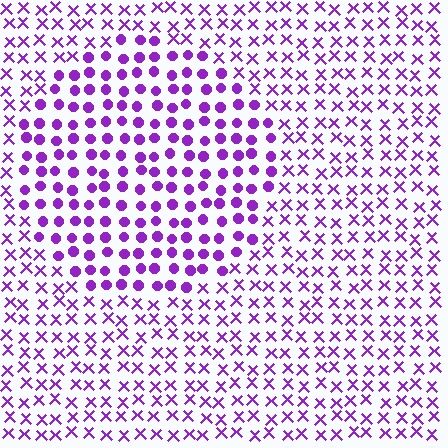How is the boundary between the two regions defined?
The boundary is defined by a change in element shape: circles inside vs. X marks outside. All elements share the same color and spacing.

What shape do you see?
I see a circle.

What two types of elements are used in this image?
The image uses circles inside the circle region and X marks outside it.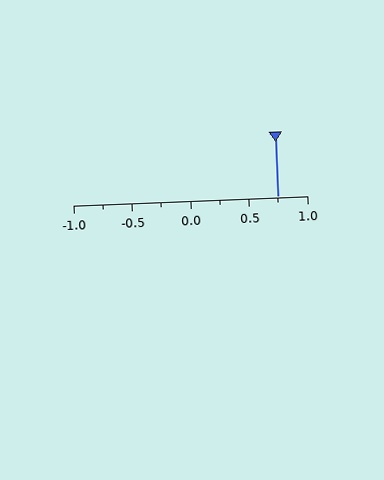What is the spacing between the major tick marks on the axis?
The major ticks are spaced 0.5 apart.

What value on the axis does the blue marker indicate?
The marker indicates approximately 0.75.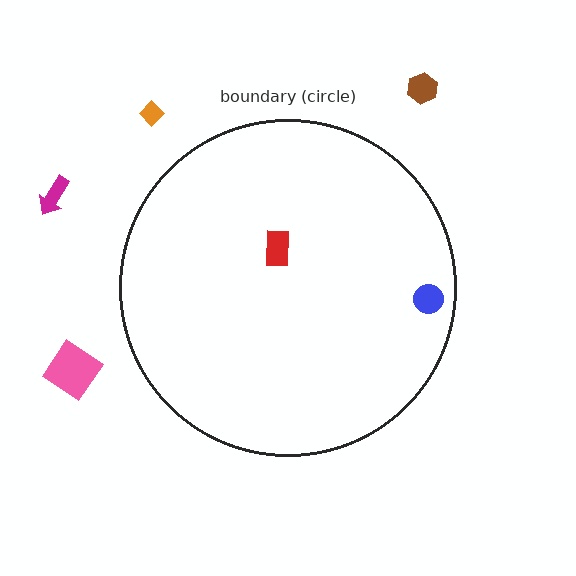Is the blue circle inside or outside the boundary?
Inside.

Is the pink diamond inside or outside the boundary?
Outside.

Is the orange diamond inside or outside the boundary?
Outside.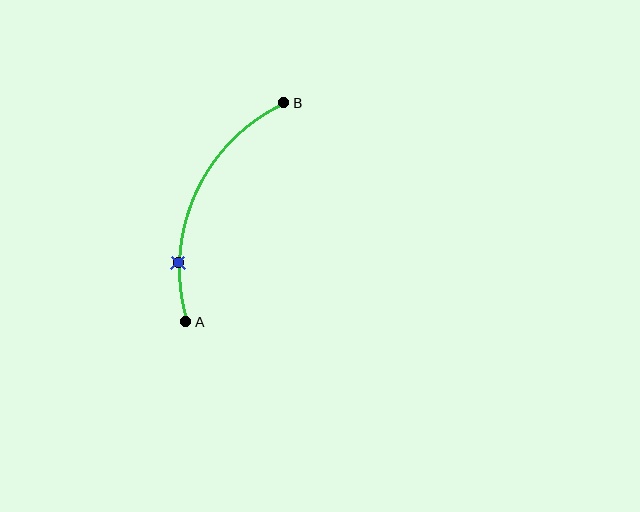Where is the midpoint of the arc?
The arc midpoint is the point on the curve farthest from the straight line joining A and B. It sits to the left of that line.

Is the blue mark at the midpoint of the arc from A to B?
No. The blue mark lies on the arc but is closer to endpoint A. The arc midpoint would be at the point on the curve equidistant along the arc from both A and B.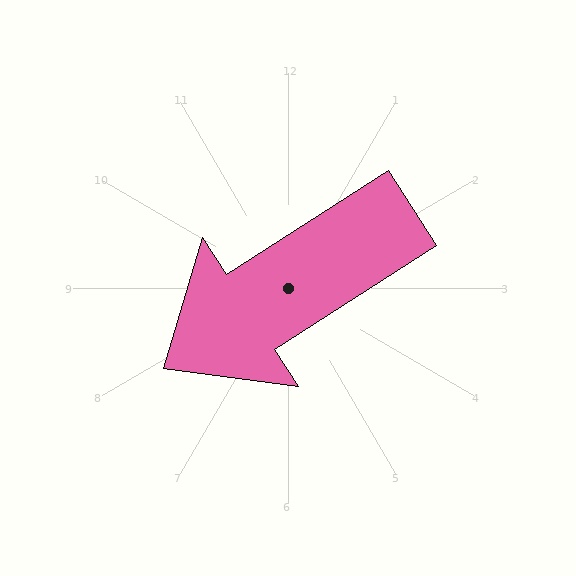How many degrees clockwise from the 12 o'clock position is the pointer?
Approximately 237 degrees.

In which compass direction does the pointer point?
Southwest.